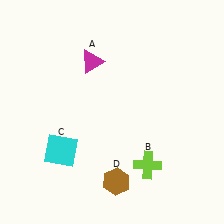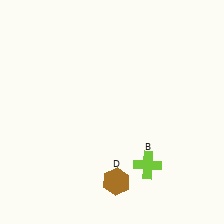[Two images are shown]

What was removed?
The cyan square (C), the magenta triangle (A) were removed in Image 2.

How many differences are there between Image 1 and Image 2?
There are 2 differences between the two images.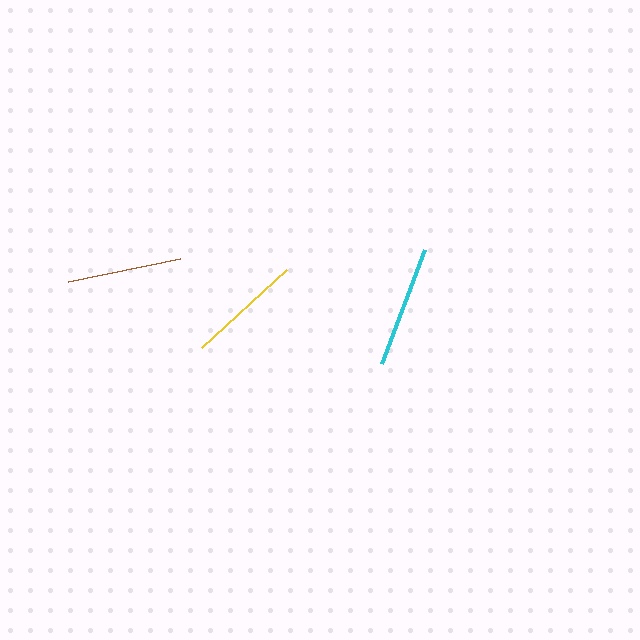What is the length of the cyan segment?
The cyan segment is approximately 122 pixels long.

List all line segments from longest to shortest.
From longest to shortest: cyan, yellow, brown.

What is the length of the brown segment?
The brown segment is approximately 114 pixels long.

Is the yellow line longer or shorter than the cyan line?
The cyan line is longer than the yellow line.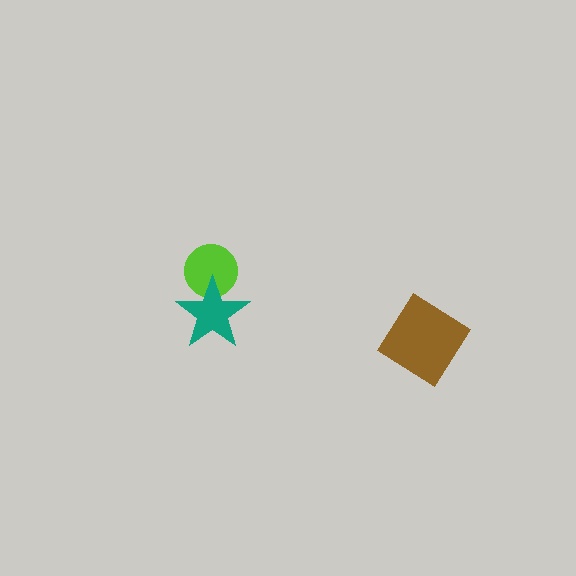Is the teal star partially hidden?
No, no other shape covers it.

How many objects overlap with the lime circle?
1 object overlaps with the lime circle.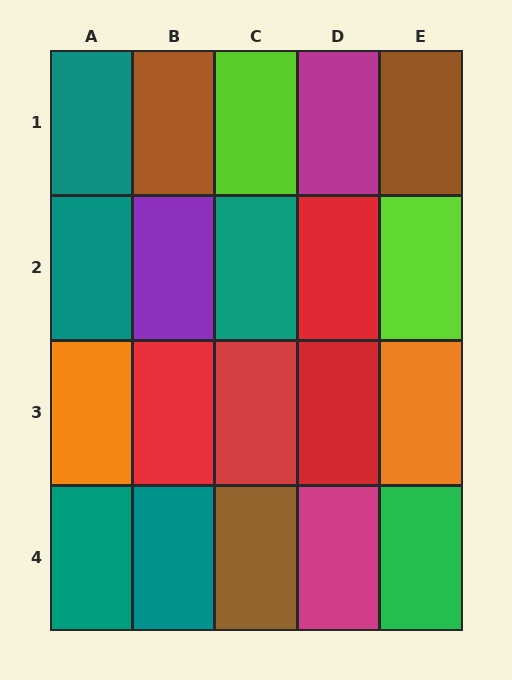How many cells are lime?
2 cells are lime.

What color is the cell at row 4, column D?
Magenta.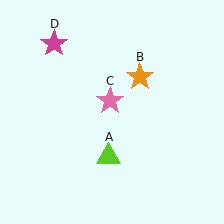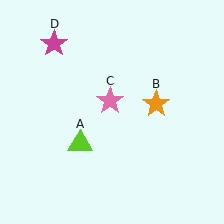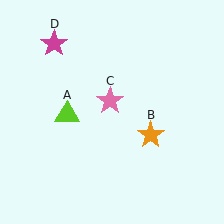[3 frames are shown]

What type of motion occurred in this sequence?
The lime triangle (object A), orange star (object B) rotated clockwise around the center of the scene.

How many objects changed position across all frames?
2 objects changed position: lime triangle (object A), orange star (object B).